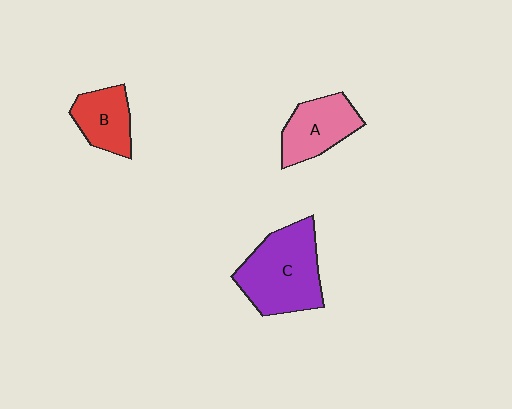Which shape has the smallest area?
Shape B (red).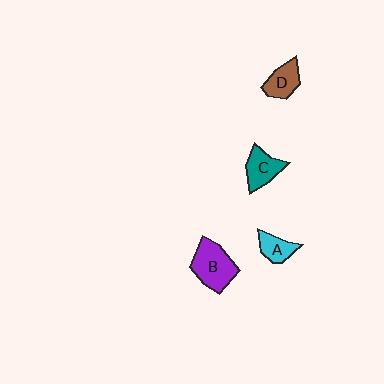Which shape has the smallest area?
Shape A (cyan).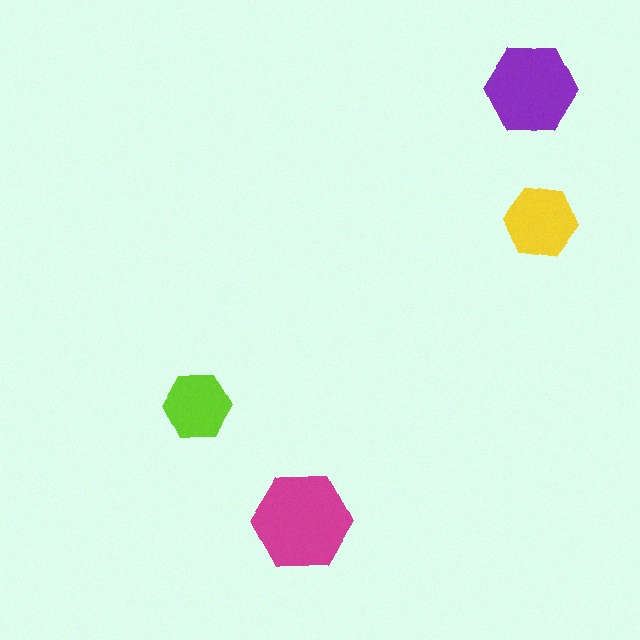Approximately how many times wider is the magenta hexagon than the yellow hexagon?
About 1.5 times wider.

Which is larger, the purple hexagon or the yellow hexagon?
The purple one.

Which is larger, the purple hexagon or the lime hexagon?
The purple one.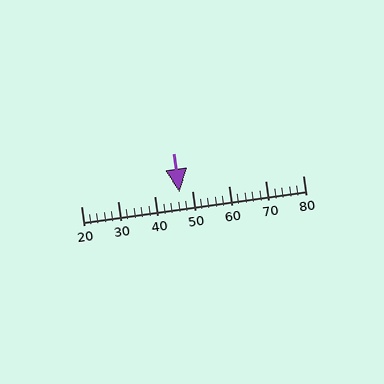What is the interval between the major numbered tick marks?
The major tick marks are spaced 10 units apart.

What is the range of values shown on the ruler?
The ruler shows values from 20 to 80.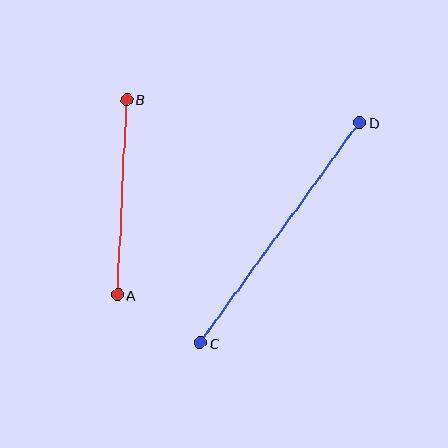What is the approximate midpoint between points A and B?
The midpoint is at approximately (122, 197) pixels.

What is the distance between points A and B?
The distance is approximately 195 pixels.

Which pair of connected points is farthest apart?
Points C and D are farthest apart.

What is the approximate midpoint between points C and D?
The midpoint is at approximately (280, 233) pixels.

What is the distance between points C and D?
The distance is approximately 272 pixels.